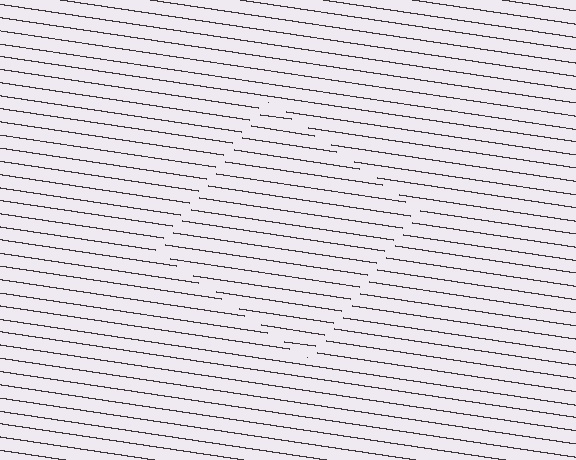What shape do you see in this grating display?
An illusory square. The interior of the shape contains the same grating, shifted by half a period — the contour is defined by the phase discontinuity where line-ends from the inner and outer gratings abut.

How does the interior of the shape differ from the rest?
The interior of the shape contains the same grating, shifted by half a period — the contour is defined by the phase discontinuity where line-ends from the inner and outer gratings abut.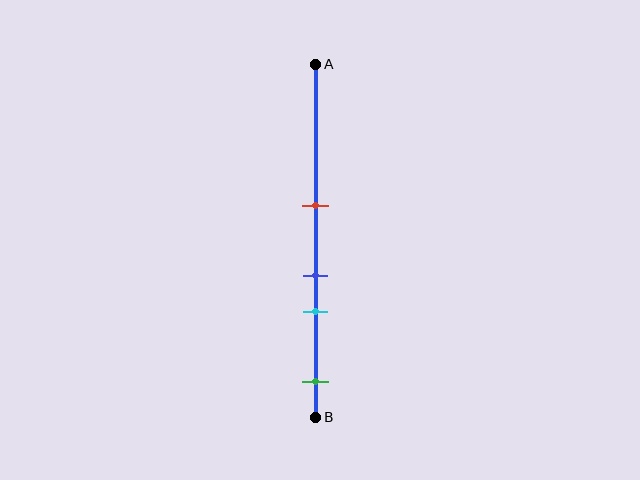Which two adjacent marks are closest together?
The blue and cyan marks are the closest adjacent pair.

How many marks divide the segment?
There are 4 marks dividing the segment.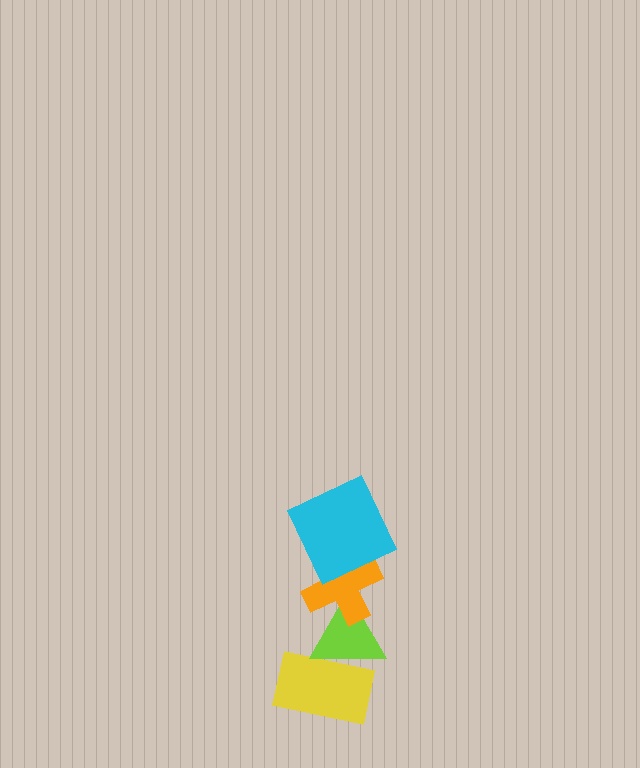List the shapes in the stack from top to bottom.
From top to bottom: the cyan square, the orange cross, the lime triangle, the yellow rectangle.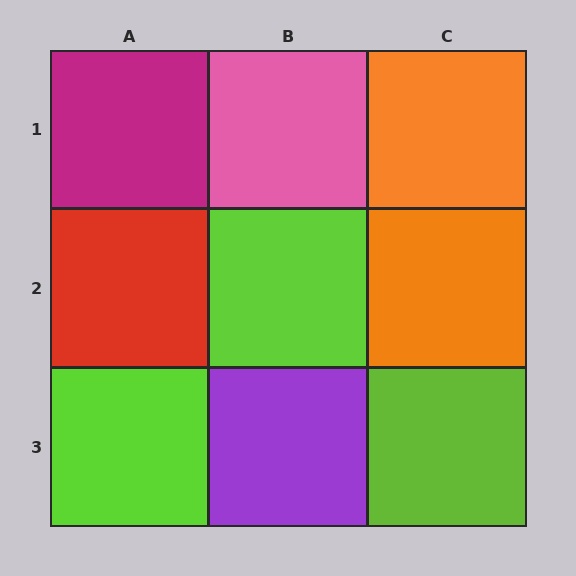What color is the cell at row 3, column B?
Purple.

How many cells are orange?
2 cells are orange.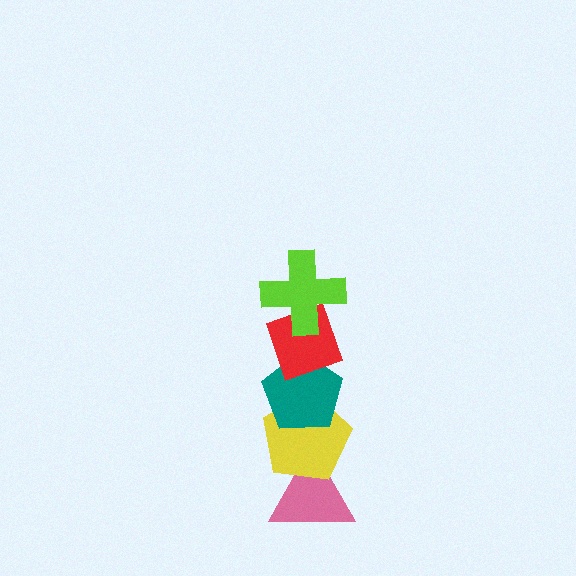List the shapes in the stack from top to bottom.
From top to bottom: the lime cross, the red diamond, the teal pentagon, the yellow pentagon, the pink triangle.